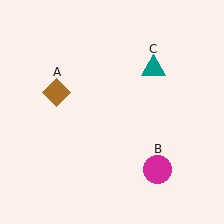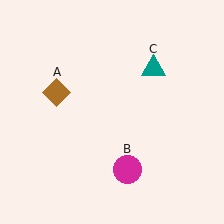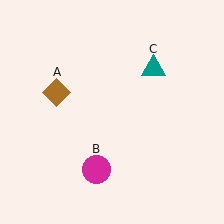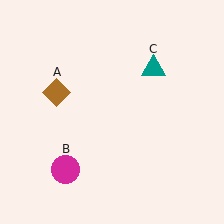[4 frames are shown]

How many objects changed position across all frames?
1 object changed position: magenta circle (object B).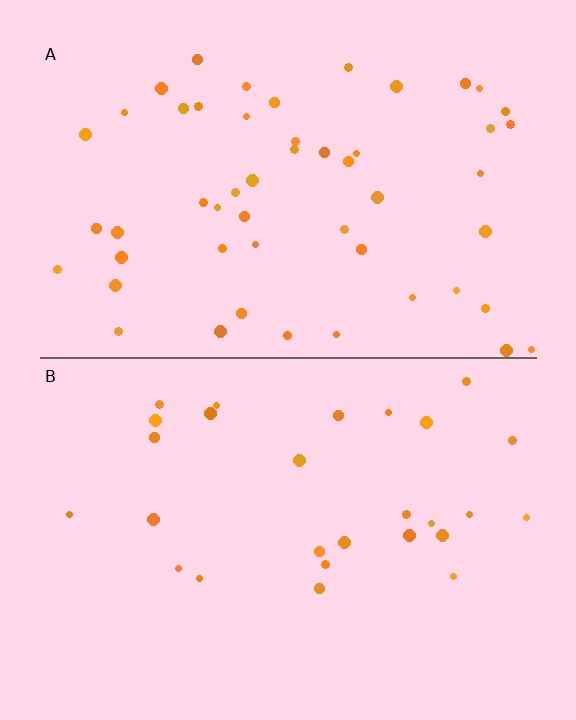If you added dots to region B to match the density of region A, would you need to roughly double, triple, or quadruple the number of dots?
Approximately double.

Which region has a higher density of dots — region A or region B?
A (the top).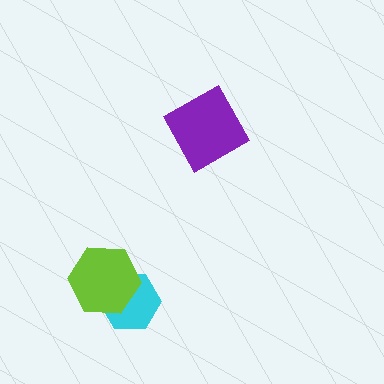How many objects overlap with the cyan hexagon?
1 object overlaps with the cyan hexagon.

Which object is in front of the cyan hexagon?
The lime hexagon is in front of the cyan hexagon.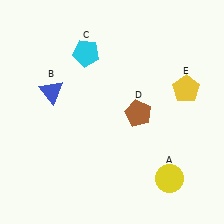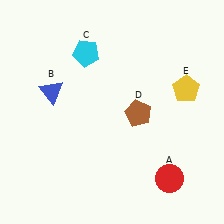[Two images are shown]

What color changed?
The circle (A) changed from yellow in Image 1 to red in Image 2.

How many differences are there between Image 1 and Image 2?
There is 1 difference between the two images.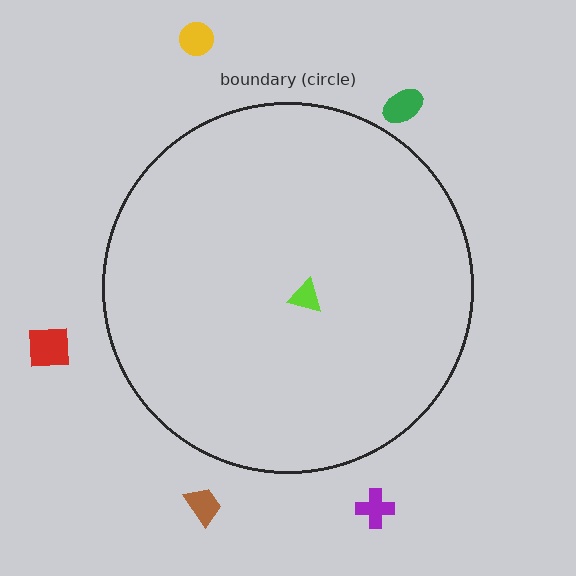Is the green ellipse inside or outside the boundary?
Outside.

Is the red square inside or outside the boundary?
Outside.